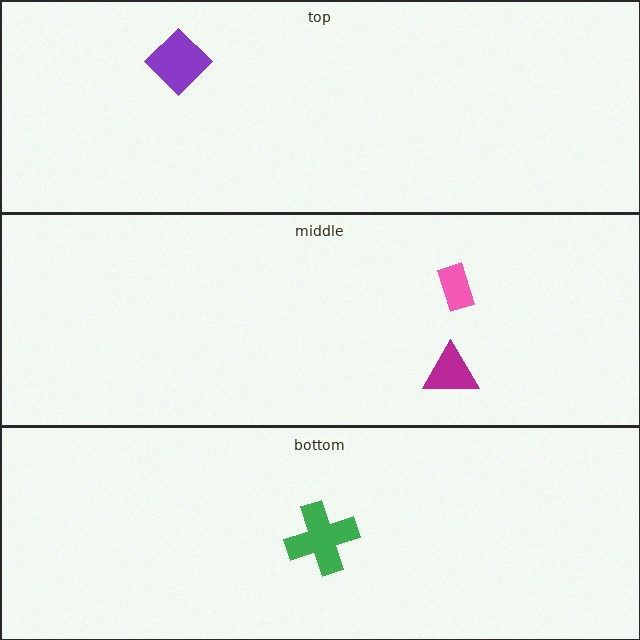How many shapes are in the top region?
1.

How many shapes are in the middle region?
2.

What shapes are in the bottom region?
The green cross.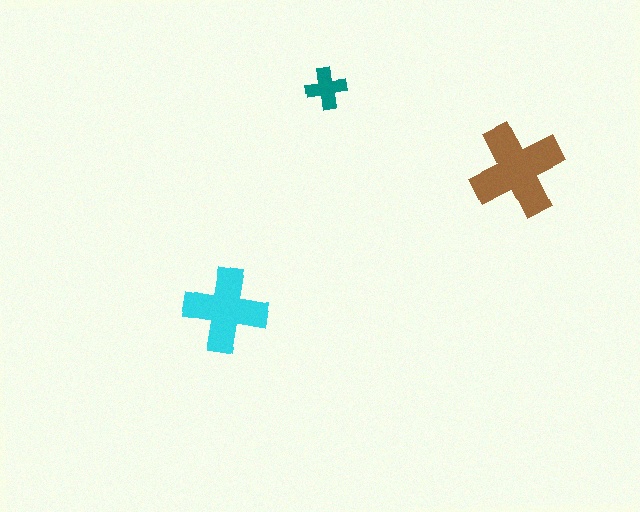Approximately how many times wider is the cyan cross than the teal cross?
About 2 times wider.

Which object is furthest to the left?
The cyan cross is leftmost.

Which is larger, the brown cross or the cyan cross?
The brown one.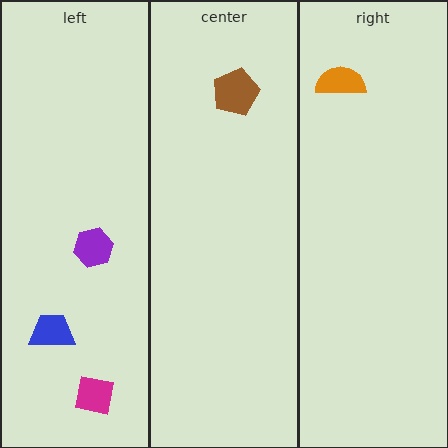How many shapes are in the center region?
1.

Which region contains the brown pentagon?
The center region.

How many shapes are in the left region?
3.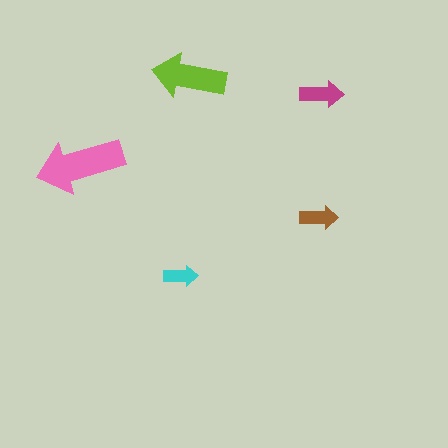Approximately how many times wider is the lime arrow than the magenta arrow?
About 1.5 times wider.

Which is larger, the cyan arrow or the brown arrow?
The brown one.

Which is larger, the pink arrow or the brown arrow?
The pink one.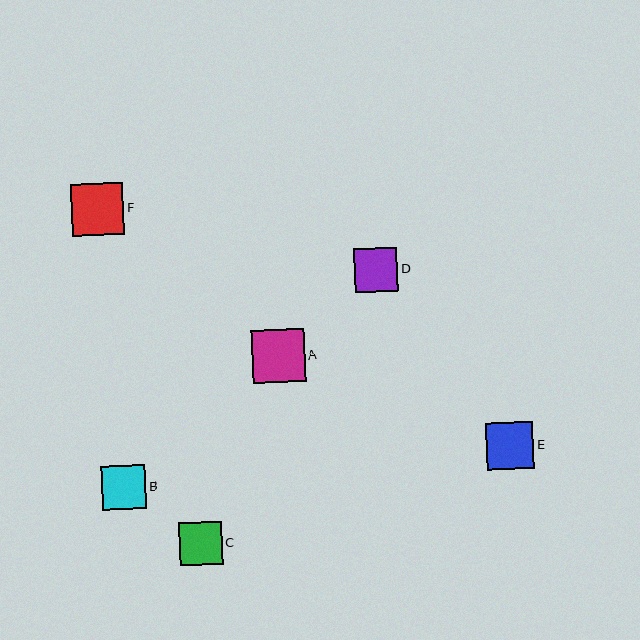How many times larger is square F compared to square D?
Square F is approximately 1.2 times the size of square D.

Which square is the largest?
Square A is the largest with a size of approximately 53 pixels.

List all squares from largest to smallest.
From largest to smallest: A, F, E, B, D, C.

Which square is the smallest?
Square C is the smallest with a size of approximately 43 pixels.